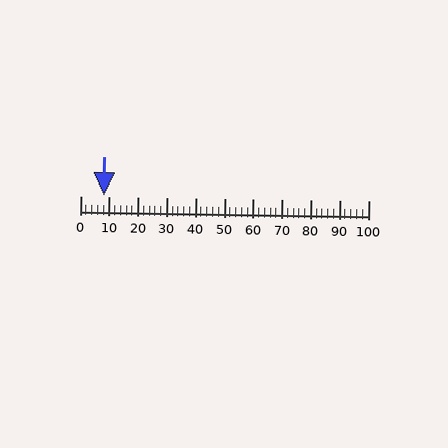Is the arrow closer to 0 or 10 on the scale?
The arrow is closer to 10.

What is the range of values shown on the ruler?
The ruler shows values from 0 to 100.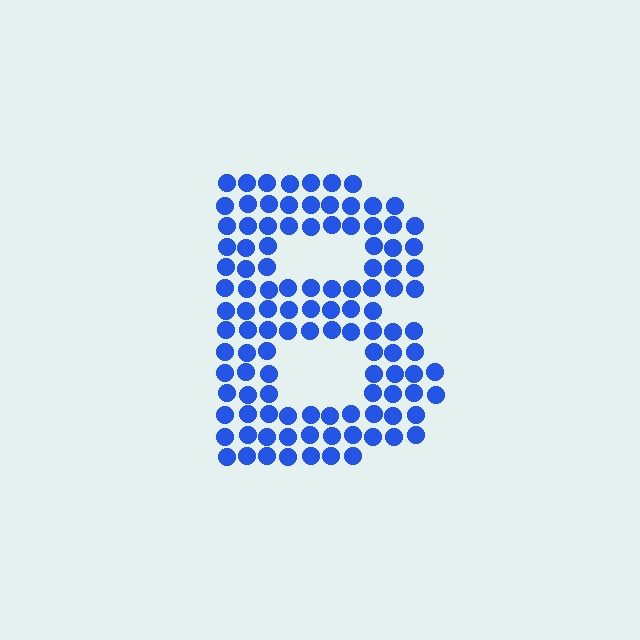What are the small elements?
The small elements are circles.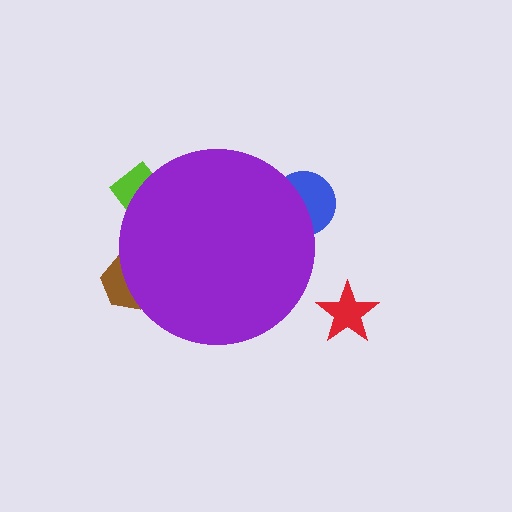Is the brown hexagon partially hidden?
Yes, the brown hexagon is partially hidden behind the purple circle.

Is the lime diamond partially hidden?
Yes, the lime diamond is partially hidden behind the purple circle.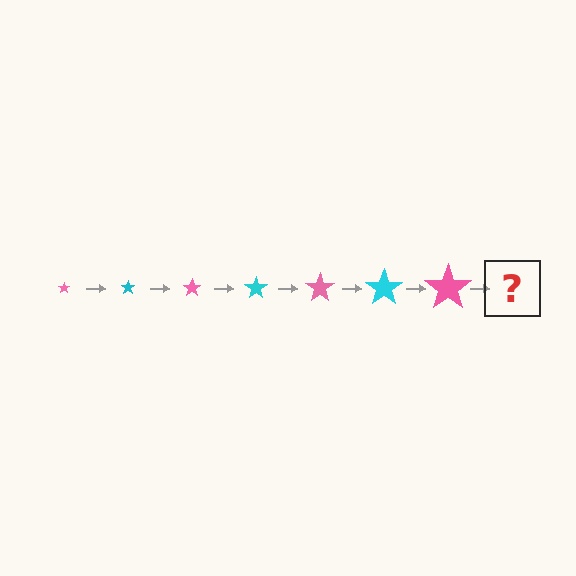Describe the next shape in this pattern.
It should be a cyan star, larger than the previous one.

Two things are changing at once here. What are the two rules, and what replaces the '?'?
The two rules are that the star grows larger each step and the color cycles through pink and cyan. The '?' should be a cyan star, larger than the previous one.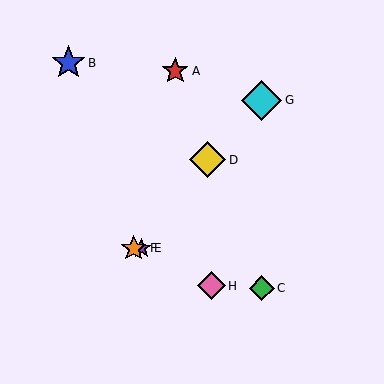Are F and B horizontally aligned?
No, F is at y≈248 and B is at y≈63.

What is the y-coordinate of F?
Object F is at y≈248.